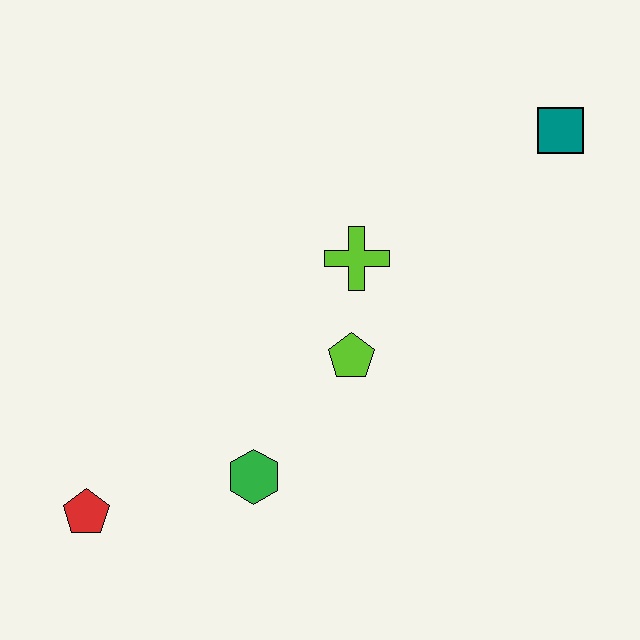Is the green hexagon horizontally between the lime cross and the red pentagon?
Yes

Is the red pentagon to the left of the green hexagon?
Yes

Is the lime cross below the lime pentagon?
No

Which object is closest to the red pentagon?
The green hexagon is closest to the red pentagon.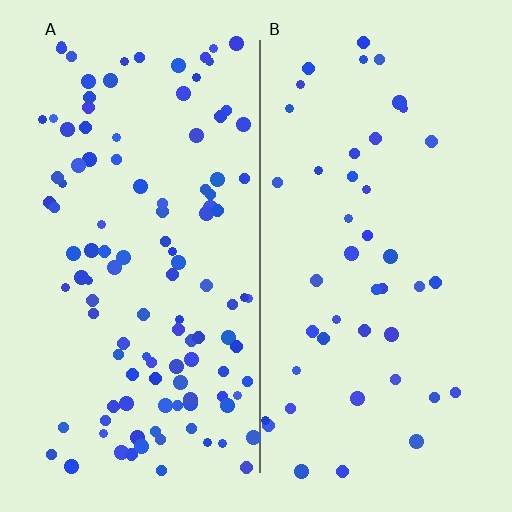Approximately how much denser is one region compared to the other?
Approximately 2.5× — region A over region B.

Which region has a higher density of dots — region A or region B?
A (the left).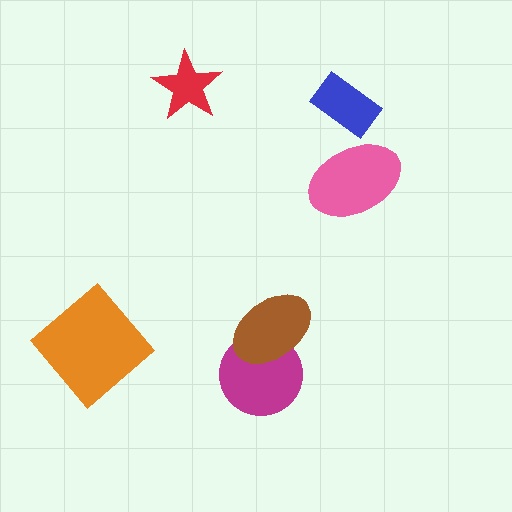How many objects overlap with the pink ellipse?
0 objects overlap with the pink ellipse.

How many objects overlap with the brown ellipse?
1 object overlaps with the brown ellipse.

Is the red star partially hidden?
No, no other shape covers it.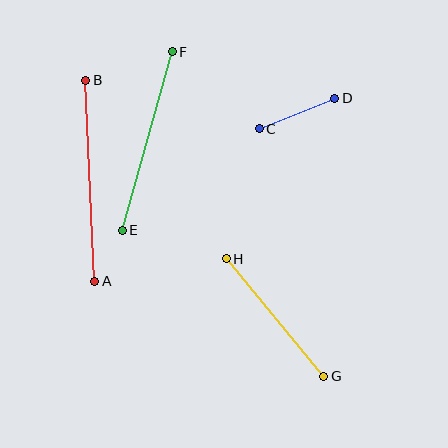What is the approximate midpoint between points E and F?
The midpoint is at approximately (147, 141) pixels.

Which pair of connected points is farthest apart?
Points A and B are farthest apart.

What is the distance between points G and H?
The distance is approximately 153 pixels.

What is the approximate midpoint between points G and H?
The midpoint is at approximately (275, 318) pixels.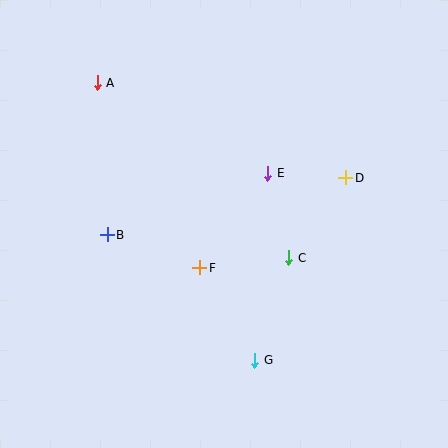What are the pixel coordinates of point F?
Point F is at (200, 268).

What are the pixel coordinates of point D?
Point D is at (346, 178).